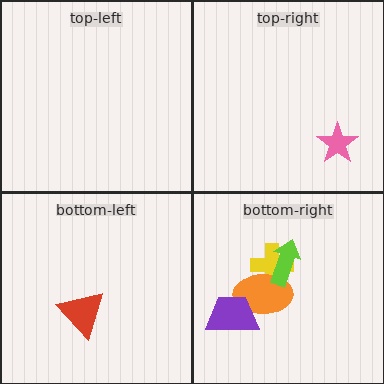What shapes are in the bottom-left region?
The red triangle.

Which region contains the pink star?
The top-right region.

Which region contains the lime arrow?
The bottom-right region.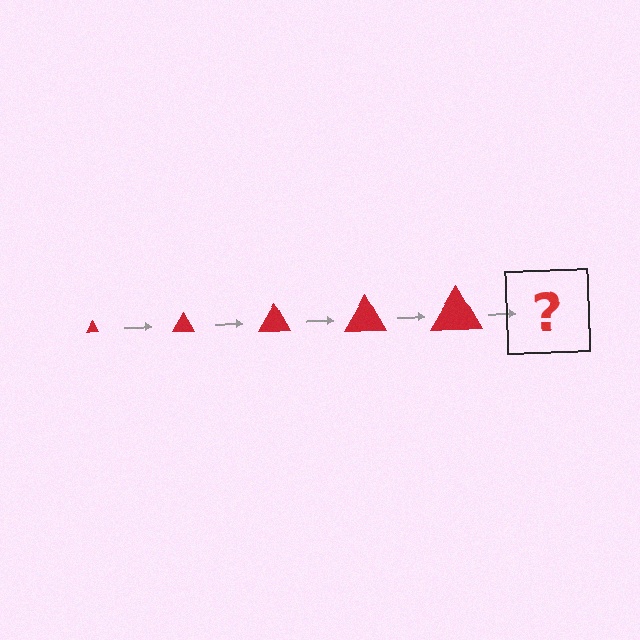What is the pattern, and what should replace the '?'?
The pattern is that the triangle gets progressively larger each step. The '?' should be a red triangle, larger than the previous one.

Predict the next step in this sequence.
The next step is a red triangle, larger than the previous one.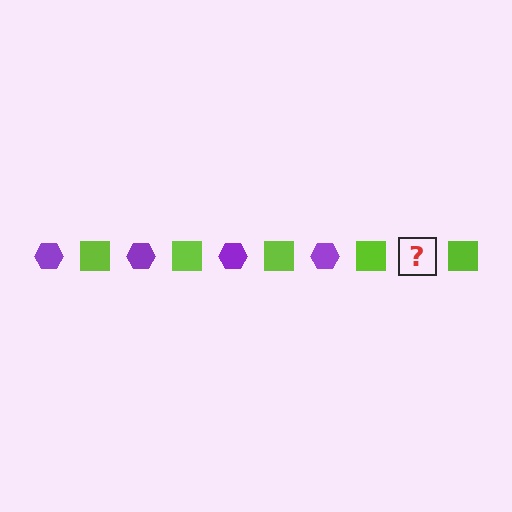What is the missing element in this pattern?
The missing element is a purple hexagon.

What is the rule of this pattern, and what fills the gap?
The rule is that the pattern alternates between purple hexagon and lime square. The gap should be filled with a purple hexagon.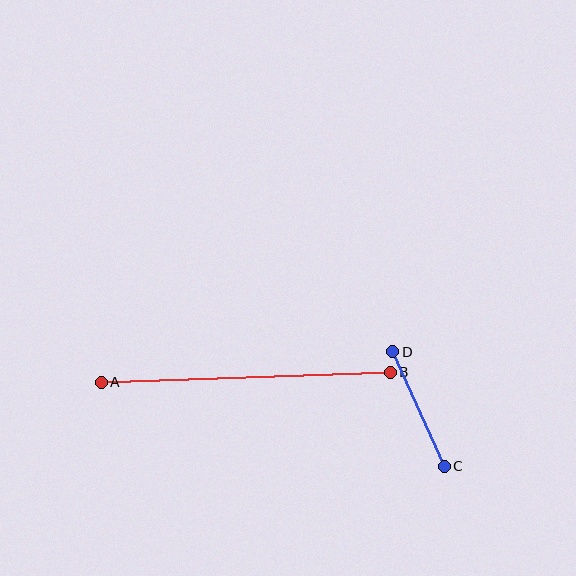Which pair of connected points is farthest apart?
Points A and B are farthest apart.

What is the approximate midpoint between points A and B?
The midpoint is at approximately (246, 377) pixels.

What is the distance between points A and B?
The distance is approximately 289 pixels.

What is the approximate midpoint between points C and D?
The midpoint is at approximately (418, 409) pixels.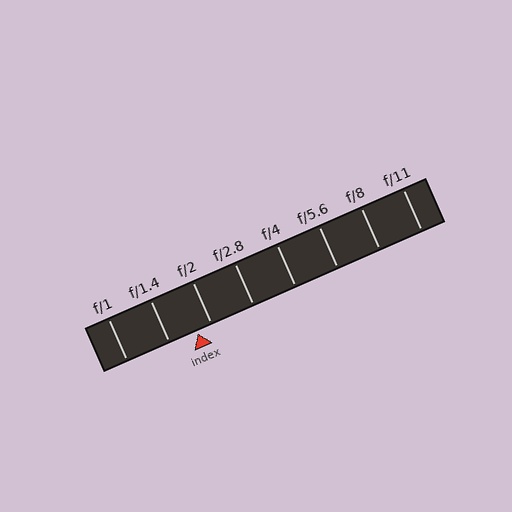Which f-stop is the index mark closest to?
The index mark is closest to f/2.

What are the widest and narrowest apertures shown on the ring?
The widest aperture shown is f/1 and the narrowest is f/11.